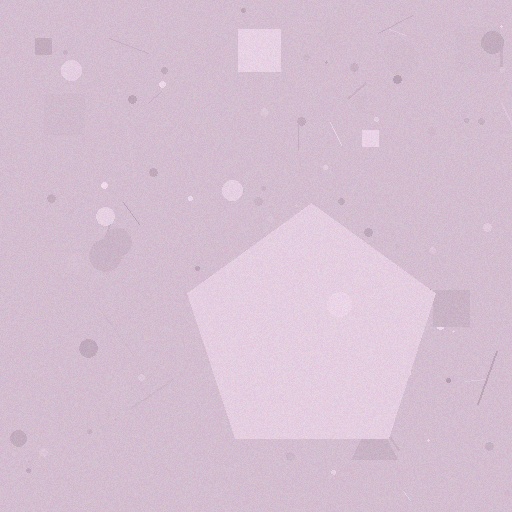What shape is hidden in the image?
A pentagon is hidden in the image.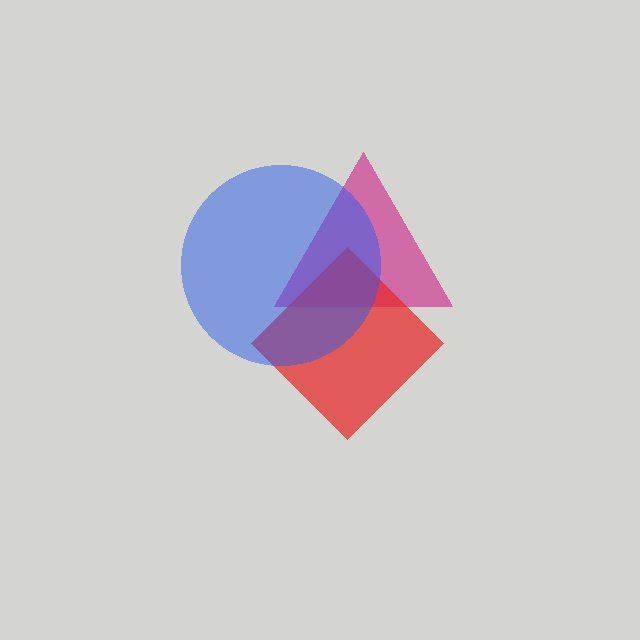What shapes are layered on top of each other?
The layered shapes are: a magenta triangle, a red diamond, a blue circle.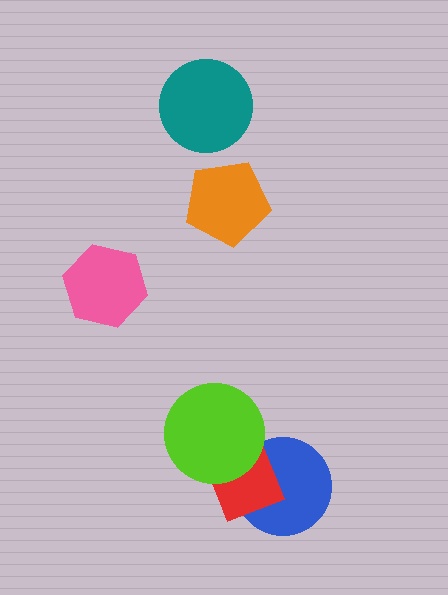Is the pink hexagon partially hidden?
No, no other shape covers it.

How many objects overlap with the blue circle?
2 objects overlap with the blue circle.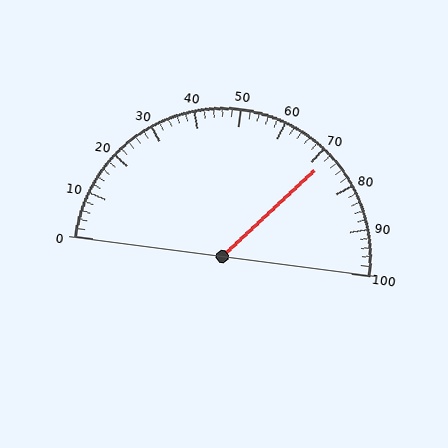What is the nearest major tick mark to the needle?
The nearest major tick mark is 70.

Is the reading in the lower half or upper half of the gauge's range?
The reading is in the upper half of the range (0 to 100).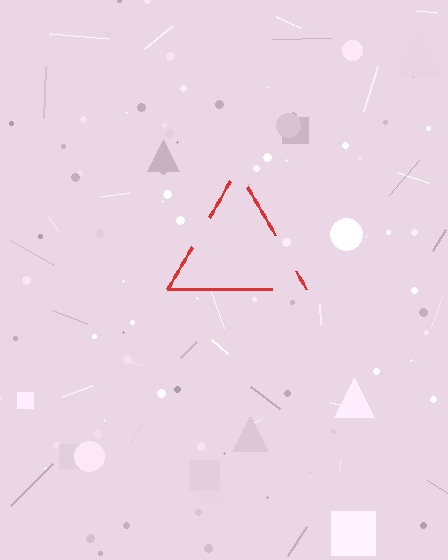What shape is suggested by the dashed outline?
The dashed outline suggests a triangle.